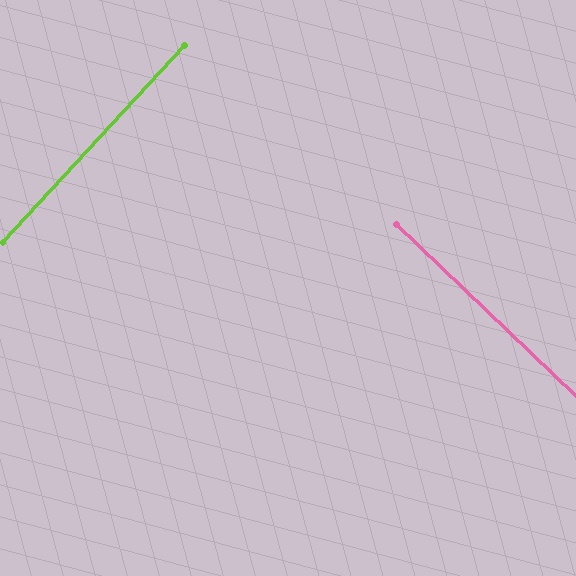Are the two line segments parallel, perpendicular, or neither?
Perpendicular — they meet at approximately 89°.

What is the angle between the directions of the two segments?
Approximately 89 degrees.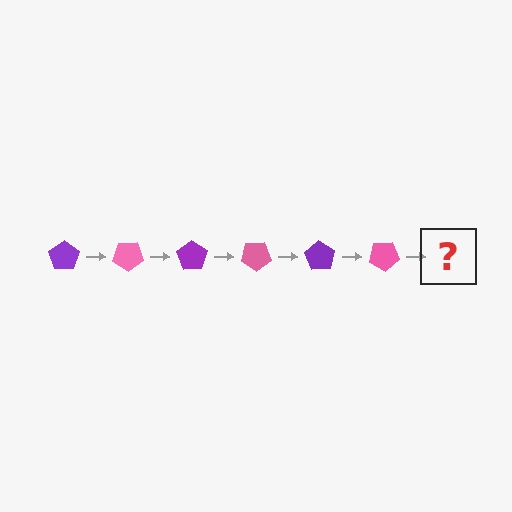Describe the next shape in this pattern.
It should be a purple pentagon, rotated 210 degrees from the start.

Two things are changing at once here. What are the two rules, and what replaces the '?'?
The two rules are that it rotates 35 degrees each step and the color cycles through purple and pink. The '?' should be a purple pentagon, rotated 210 degrees from the start.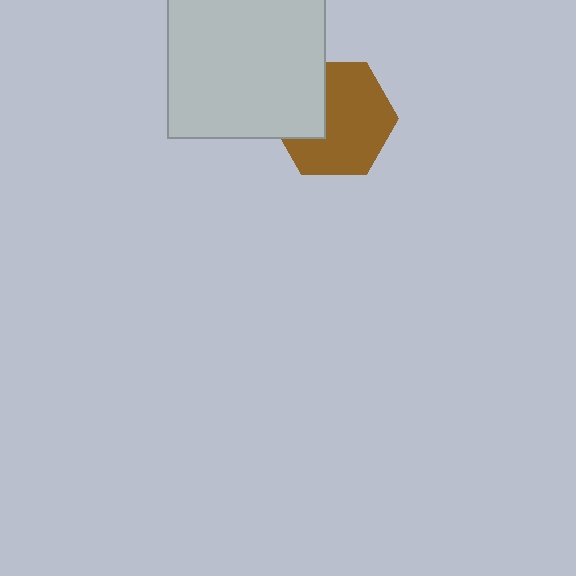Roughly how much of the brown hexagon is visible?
Most of it is visible (roughly 70%).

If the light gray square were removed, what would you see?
You would see the complete brown hexagon.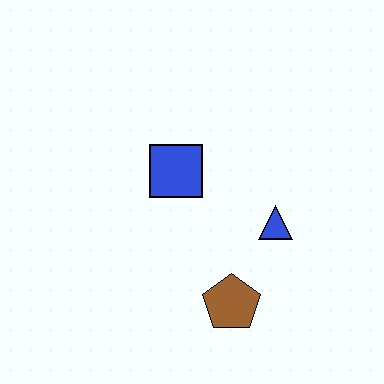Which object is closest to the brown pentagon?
The blue triangle is closest to the brown pentagon.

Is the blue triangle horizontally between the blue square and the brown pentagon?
No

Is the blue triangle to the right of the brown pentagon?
Yes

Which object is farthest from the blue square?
The brown pentagon is farthest from the blue square.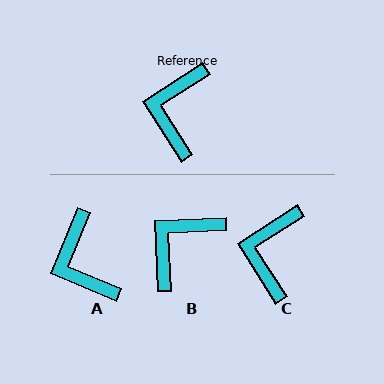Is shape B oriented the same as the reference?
No, it is off by about 30 degrees.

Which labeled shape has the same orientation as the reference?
C.